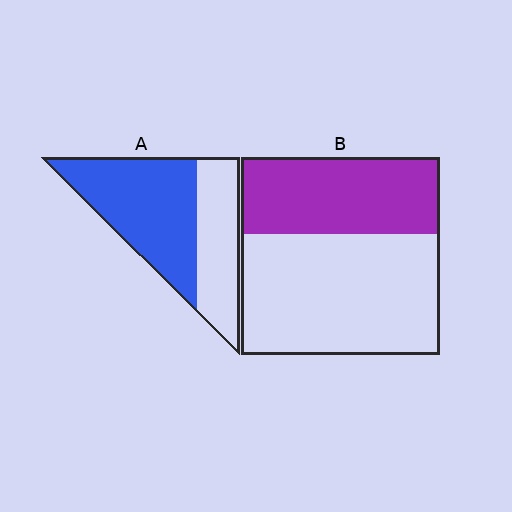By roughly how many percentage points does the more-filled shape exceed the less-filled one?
By roughly 25 percentage points (A over B).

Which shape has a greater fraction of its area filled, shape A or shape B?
Shape A.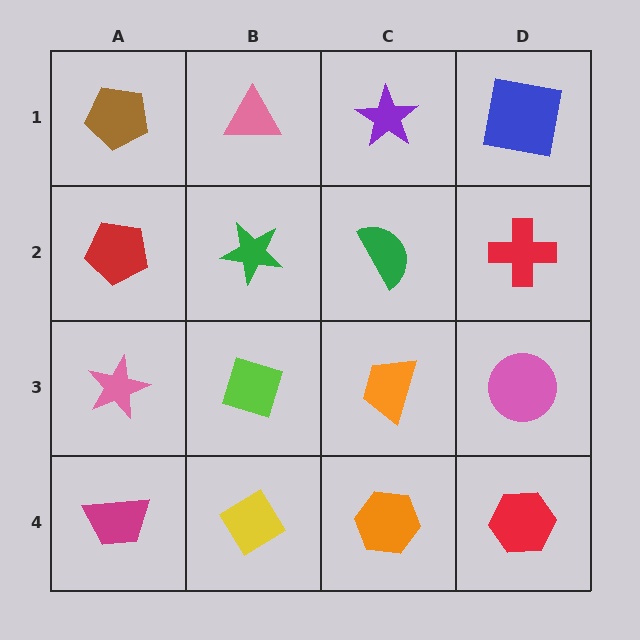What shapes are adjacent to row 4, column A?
A pink star (row 3, column A), a yellow diamond (row 4, column B).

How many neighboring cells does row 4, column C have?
3.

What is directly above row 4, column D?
A pink circle.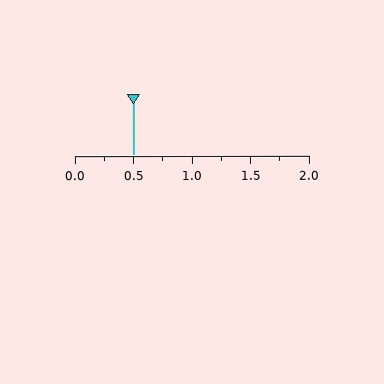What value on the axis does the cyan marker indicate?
The marker indicates approximately 0.5.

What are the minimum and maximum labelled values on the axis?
The axis runs from 0.0 to 2.0.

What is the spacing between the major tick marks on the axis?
The major ticks are spaced 0.5 apart.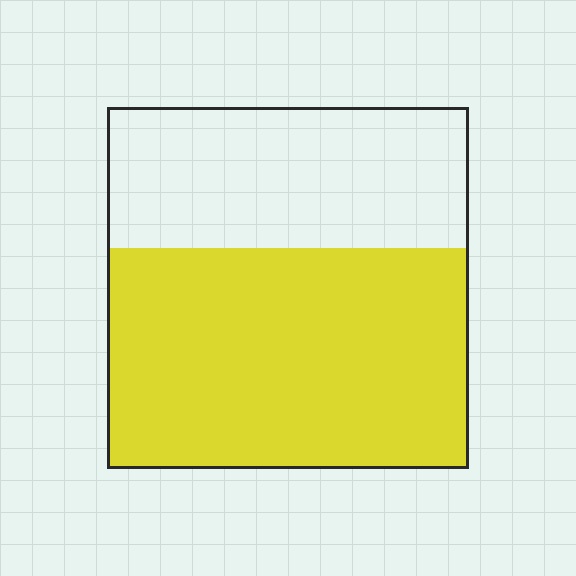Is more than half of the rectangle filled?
Yes.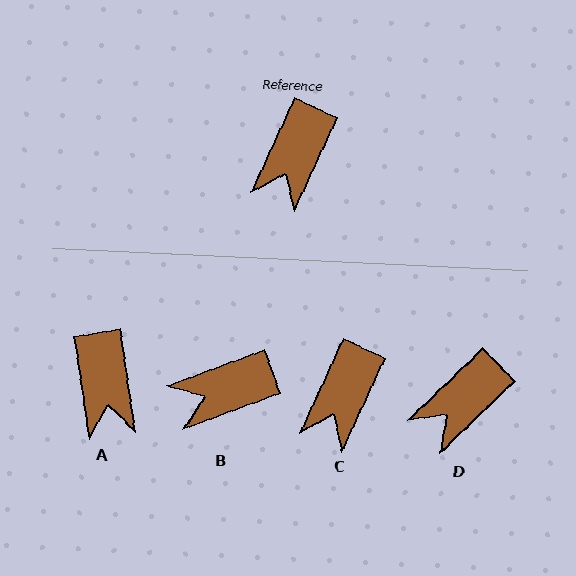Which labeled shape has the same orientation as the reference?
C.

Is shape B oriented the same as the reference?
No, it is off by about 45 degrees.